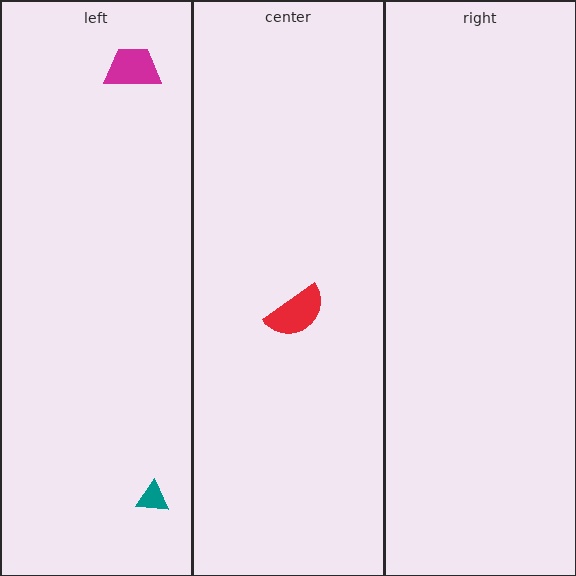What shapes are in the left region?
The teal triangle, the magenta trapezoid.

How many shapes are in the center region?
1.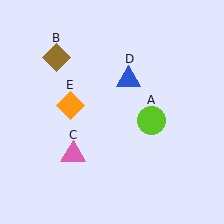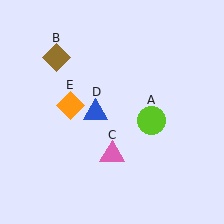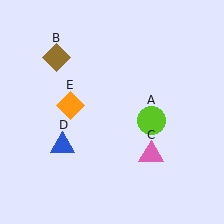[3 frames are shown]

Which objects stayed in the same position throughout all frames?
Lime circle (object A) and brown diamond (object B) and orange diamond (object E) remained stationary.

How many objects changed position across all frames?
2 objects changed position: pink triangle (object C), blue triangle (object D).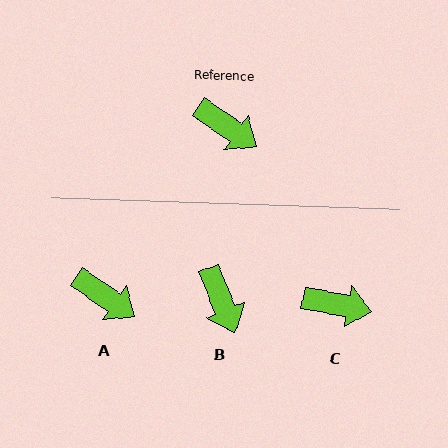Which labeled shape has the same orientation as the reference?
A.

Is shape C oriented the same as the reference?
No, it is off by about 24 degrees.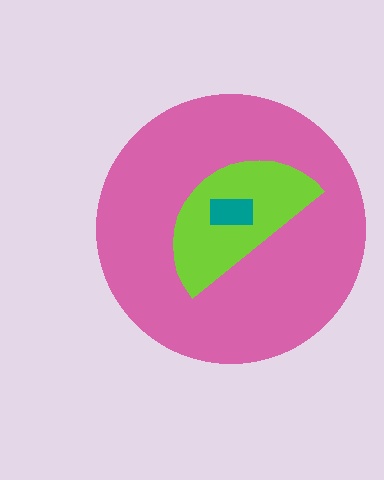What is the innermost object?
The teal rectangle.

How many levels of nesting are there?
3.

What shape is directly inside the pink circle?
The lime semicircle.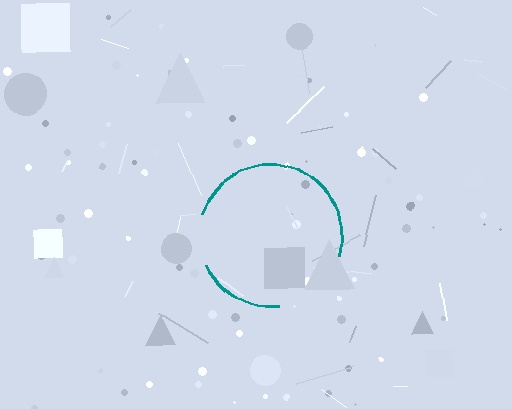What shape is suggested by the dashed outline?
The dashed outline suggests a circle.